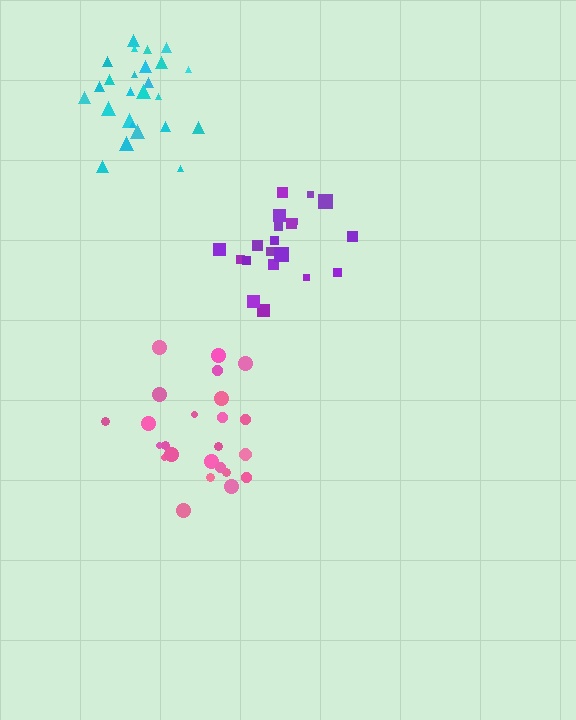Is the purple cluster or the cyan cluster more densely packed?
Cyan.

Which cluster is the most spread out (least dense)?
Purple.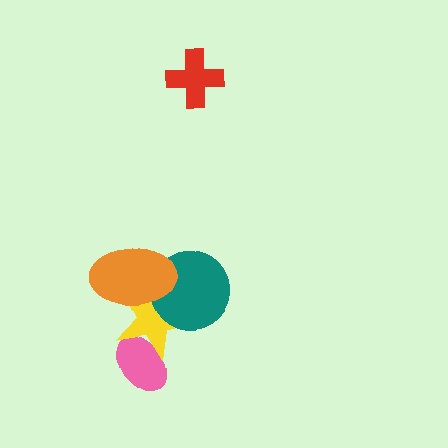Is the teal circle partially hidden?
Yes, it is partially covered by another shape.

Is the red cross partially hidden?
No, no other shape covers it.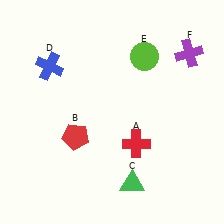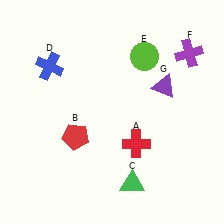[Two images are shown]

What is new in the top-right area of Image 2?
A purple triangle (G) was added in the top-right area of Image 2.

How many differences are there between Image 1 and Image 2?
There is 1 difference between the two images.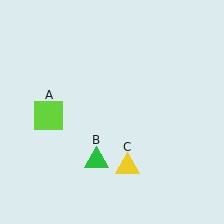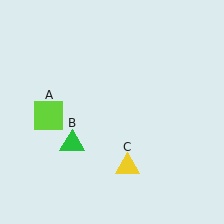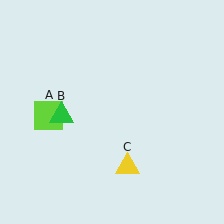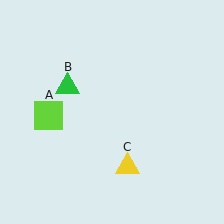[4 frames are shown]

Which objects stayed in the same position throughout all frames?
Lime square (object A) and yellow triangle (object C) remained stationary.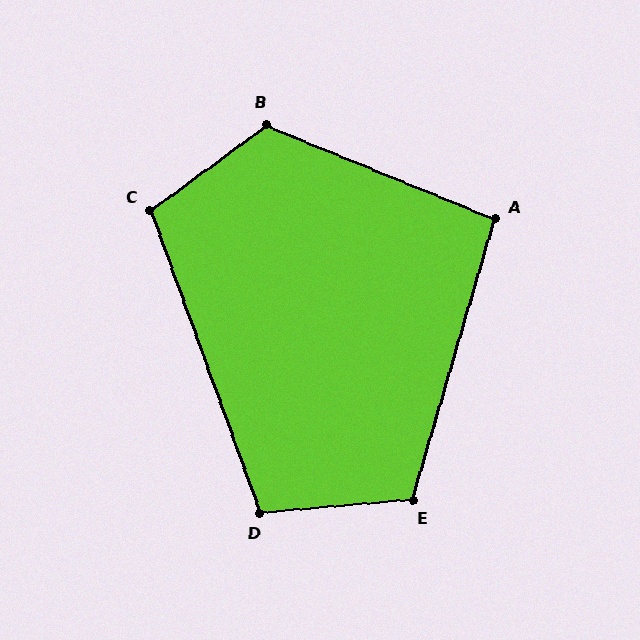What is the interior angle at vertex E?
Approximately 111 degrees (obtuse).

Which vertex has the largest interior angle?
B, at approximately 121 degrees.